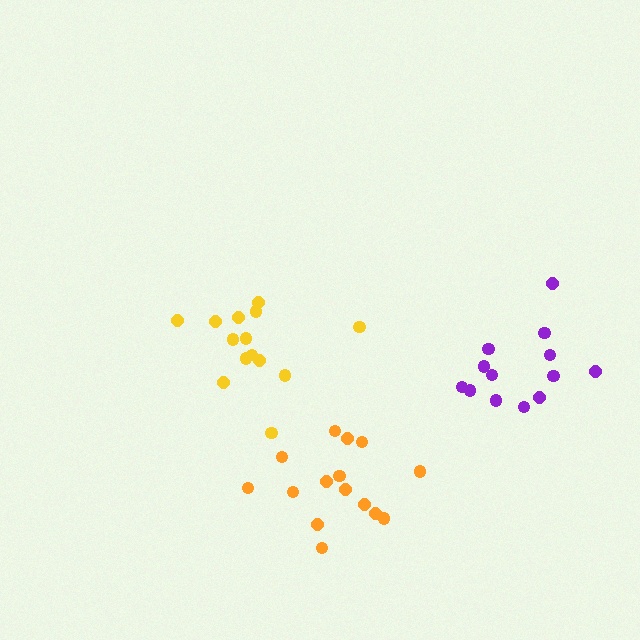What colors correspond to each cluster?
The clusters are colored: orange, purple, yellow.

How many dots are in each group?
Group 1: 15 dots, Group 2: 13 dots, Group 3: 14 dots (42 total).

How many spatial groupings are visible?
There are 3 spatial groupings.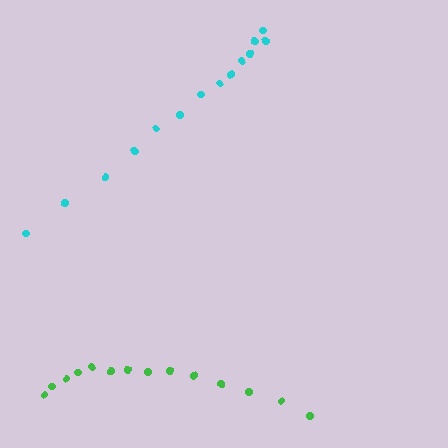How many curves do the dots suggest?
There are 2 distinct paths.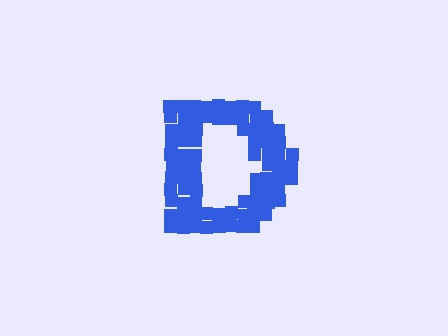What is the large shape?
The large shape is the letter D.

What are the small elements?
The small elements are squares.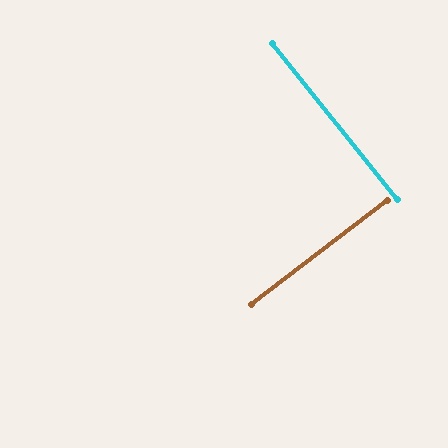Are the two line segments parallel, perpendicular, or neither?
Perpendicular — they meet at approximately 89°.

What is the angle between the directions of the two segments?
Approximately 89 degrees.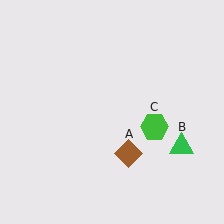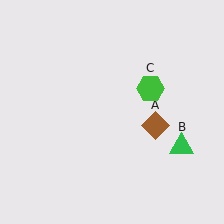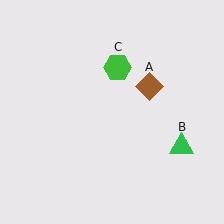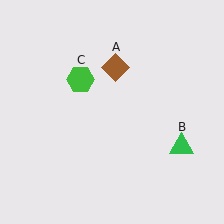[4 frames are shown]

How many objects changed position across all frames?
2 objects changed position: brown diamond (object A), green hexagon (object C).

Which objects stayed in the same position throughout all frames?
Green triangle (object B) remained stationary.